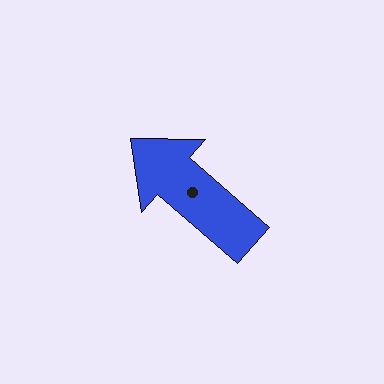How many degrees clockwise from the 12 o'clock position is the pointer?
Approximately 311 degrees.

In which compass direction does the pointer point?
Northwest.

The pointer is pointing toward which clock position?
Roughly 10 o'clock.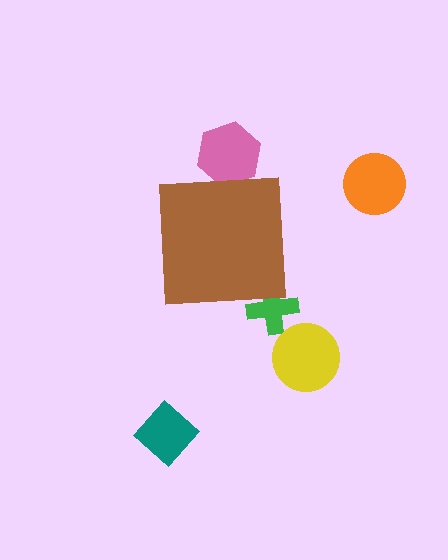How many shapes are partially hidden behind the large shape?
2 shapes are partially hidden.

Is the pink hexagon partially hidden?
Yes, the pink hexagon is partially hidden behind the brown square.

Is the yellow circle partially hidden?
No, the yellow circle is fully visible.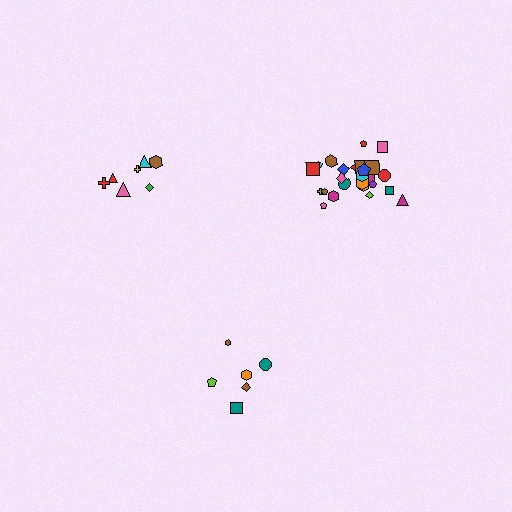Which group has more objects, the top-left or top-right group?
The top-right group.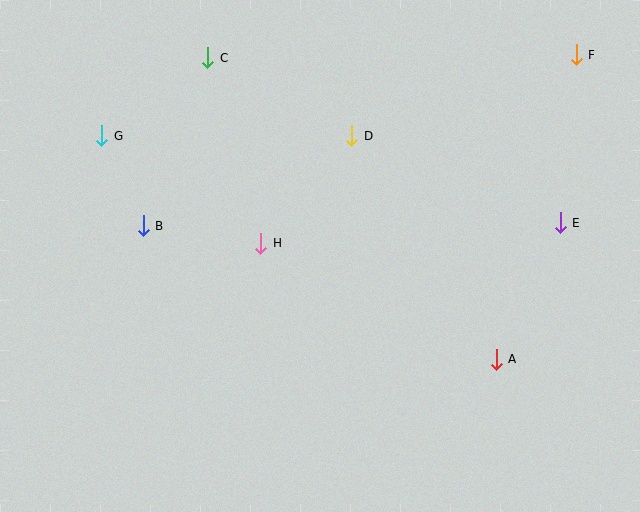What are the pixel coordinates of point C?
Point C is at (208, 58).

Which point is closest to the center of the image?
Point H at (261, 243) is closest to the center.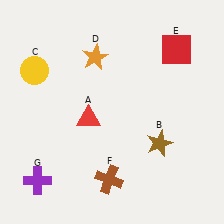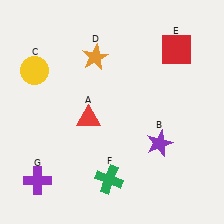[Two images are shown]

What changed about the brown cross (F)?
In Image 1, F is brown. In Image 2, it changed to green.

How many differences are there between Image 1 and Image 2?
There are 2 differences between the two images.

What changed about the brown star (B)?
In Image 1, B is brown. In Image 2, it changed to purple.